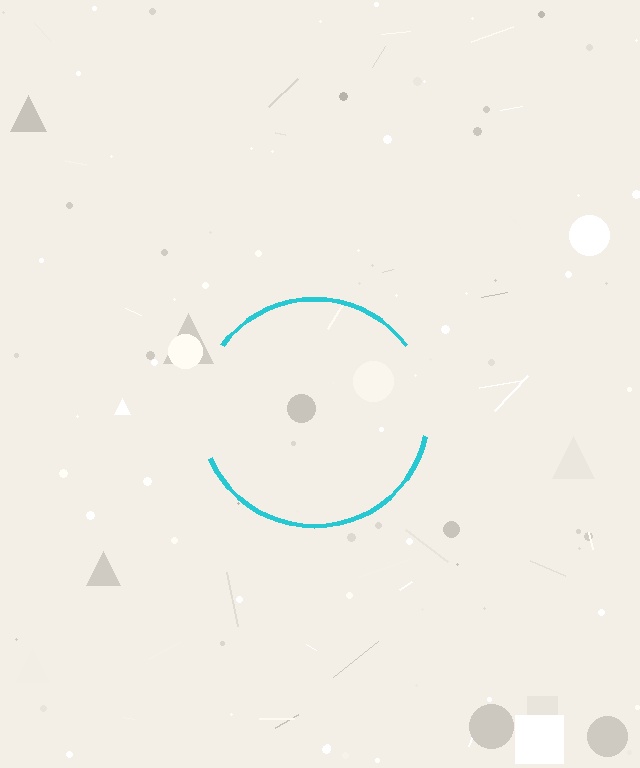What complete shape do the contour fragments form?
The contour fragments form a circle.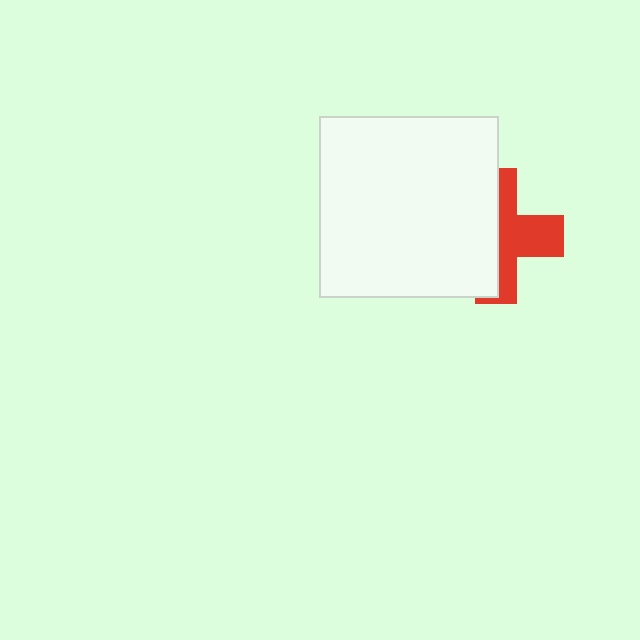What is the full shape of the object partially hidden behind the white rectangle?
The partially hidden object is a red cross.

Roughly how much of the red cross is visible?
About half of it is visible (roughly 47%).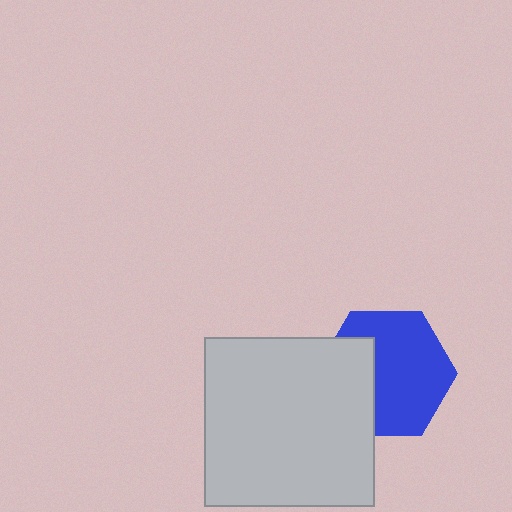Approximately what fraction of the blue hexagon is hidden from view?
Roughly 34% of the blue hexagon is hidden behind the light gray square.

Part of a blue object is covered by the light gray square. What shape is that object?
It is a hexagon.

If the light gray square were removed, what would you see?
You would see the complete blue hexagon.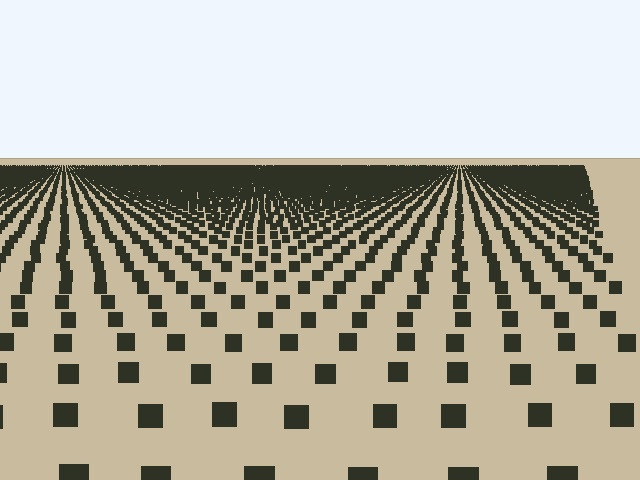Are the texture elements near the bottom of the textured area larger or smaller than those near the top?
Larger. Near the bottom, elements are closer to the viewer and appear at a bigger on-screen size.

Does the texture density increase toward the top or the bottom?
Density increases toward the top.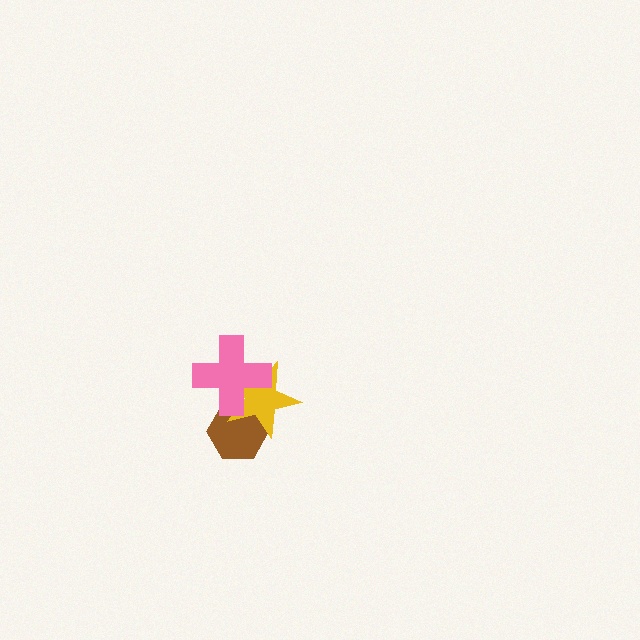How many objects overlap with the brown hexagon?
2 objects overlap with the brown hexagon.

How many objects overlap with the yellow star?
2 objects overlap with the yellow star.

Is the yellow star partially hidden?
Yes, it is partially covered by another shape.